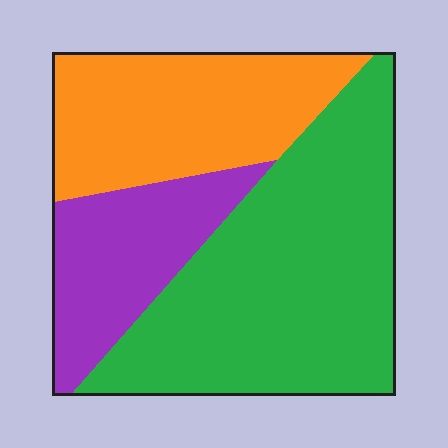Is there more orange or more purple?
Orange.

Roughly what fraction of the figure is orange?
Orange covers around 30% of the figure.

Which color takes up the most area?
Green, at roughly 50%.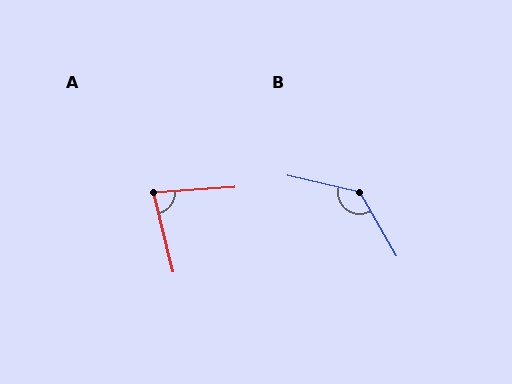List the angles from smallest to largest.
A (80°), B (133°).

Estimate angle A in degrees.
Approximately 80 degrees.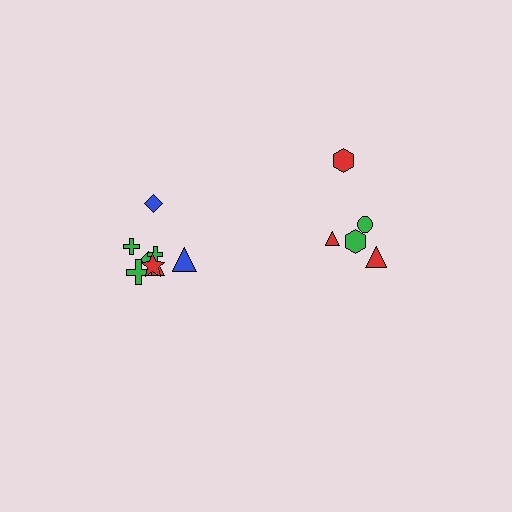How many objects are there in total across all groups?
There are 13 objects.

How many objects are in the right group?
There are 5 objects.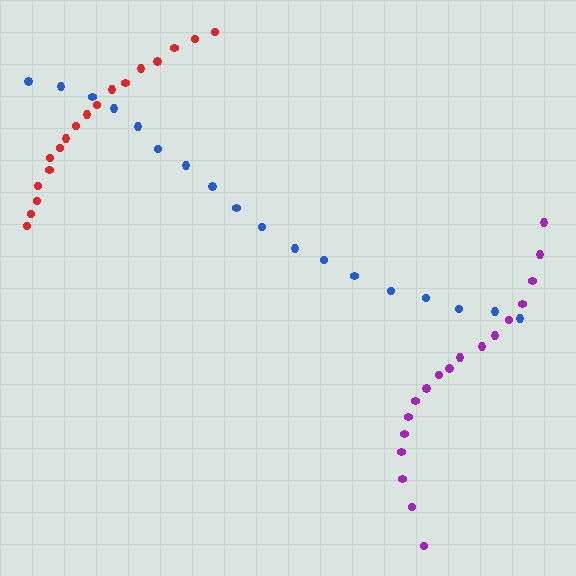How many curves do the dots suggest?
There are 3 distinct paths.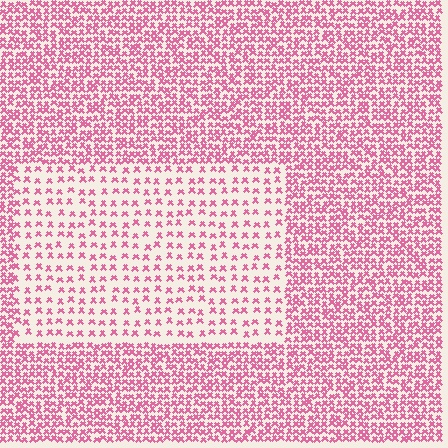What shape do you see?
I see a rectangle.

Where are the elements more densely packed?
The elements are more densely packed outside the rectangle boundary.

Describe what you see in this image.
The image contains small pink elements arranged at two different densities. A rectangle-shaped region is visible where the elements are less densely packed than the surrounding area.